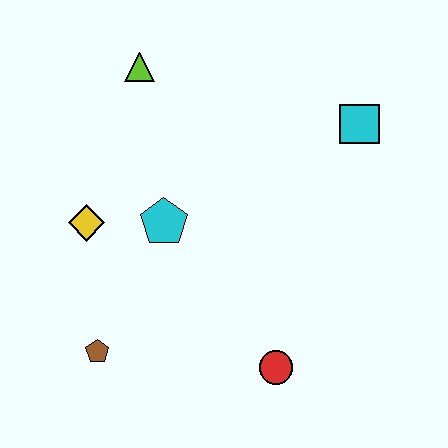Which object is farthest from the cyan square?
The brown pentagon is farthest from the cyan square.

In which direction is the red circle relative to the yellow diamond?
The red circle is to the right of the yellow diamond.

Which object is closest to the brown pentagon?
The yellow diamond is closest to the brown pentagon.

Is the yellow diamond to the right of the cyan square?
No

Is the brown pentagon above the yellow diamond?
No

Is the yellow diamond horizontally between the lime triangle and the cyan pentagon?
No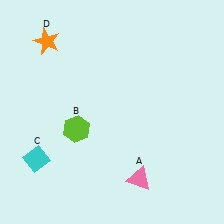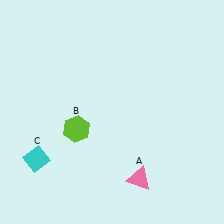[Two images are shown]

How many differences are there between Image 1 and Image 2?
There is 1 difference between the two images.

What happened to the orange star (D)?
The orange star (D) was removed in Image 2. It was in the top-left area of Image 1.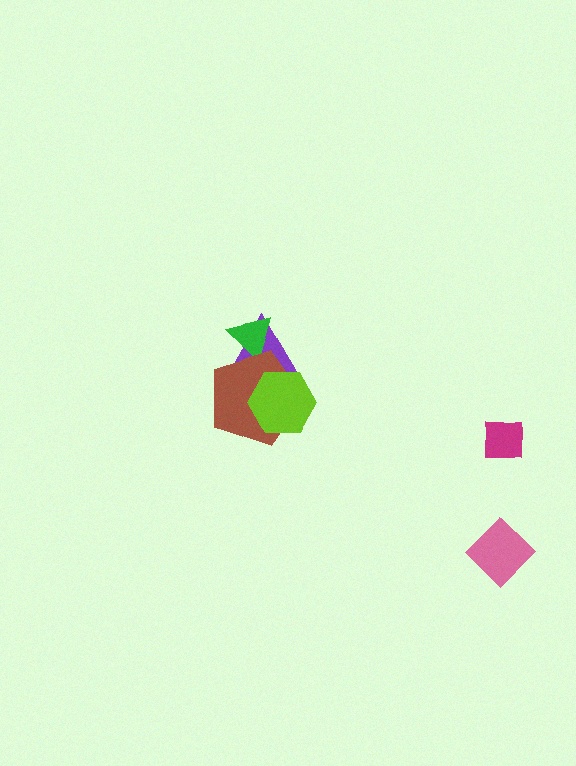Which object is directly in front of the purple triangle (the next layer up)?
The green triangle is directly in front of the purple triangle.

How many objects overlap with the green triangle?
2 objects overlap with the green triangle.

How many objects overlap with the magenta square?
0 objects overlap with the magenta square.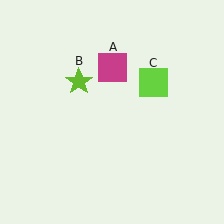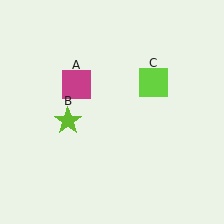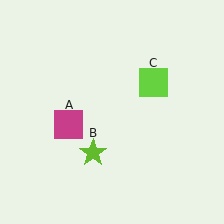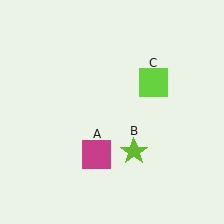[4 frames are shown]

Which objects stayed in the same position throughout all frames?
Lime square (object C) remained stationary.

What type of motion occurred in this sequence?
The magenta square (object A), lime star (object B) rotated counterclockwise around the center of the scene.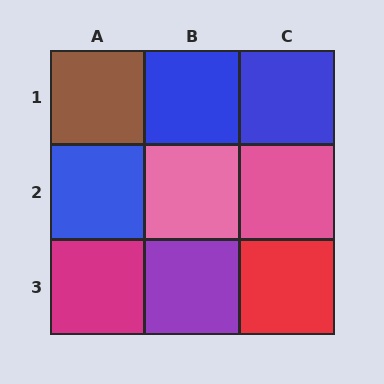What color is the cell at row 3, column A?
Magenta.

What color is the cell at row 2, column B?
Pink.